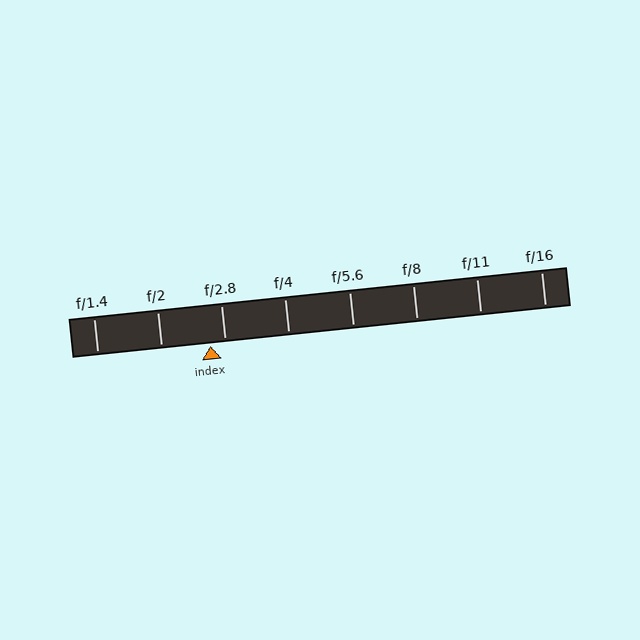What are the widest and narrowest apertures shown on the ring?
The widest aperture shown is f/1.4 and the narrowest is f/16.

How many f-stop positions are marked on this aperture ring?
There are 8 f-stop positions marked.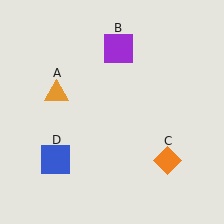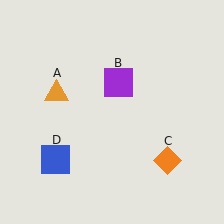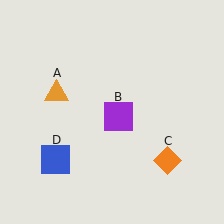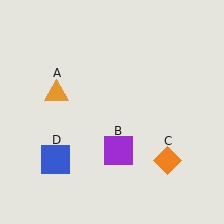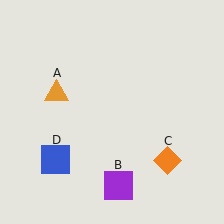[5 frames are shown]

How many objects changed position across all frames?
1 object changed position: purple square (object B).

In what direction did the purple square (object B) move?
The purple square (object B) moved down.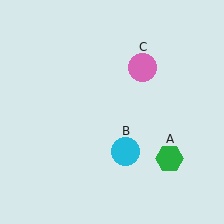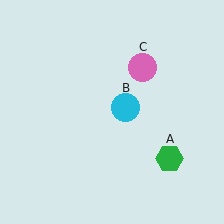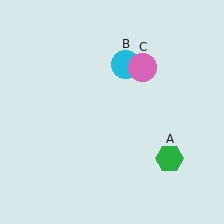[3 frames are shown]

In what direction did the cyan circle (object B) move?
The cyan circle (object B) moved up.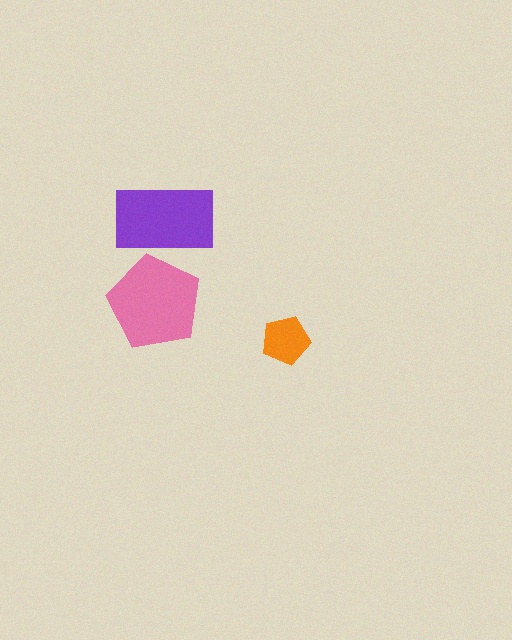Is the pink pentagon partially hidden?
Yes, it is partially covered by another shape.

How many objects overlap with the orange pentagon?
0 objects overlap with the orange pentagon.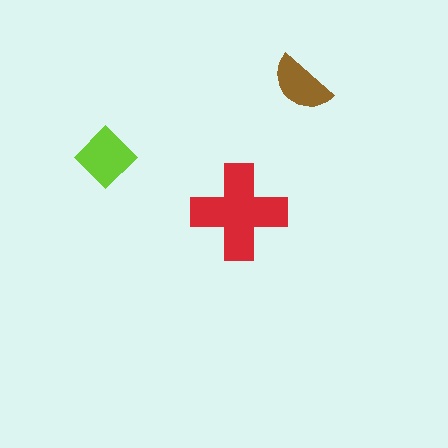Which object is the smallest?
The brown semicircle.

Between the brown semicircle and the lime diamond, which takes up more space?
The lime diamond.